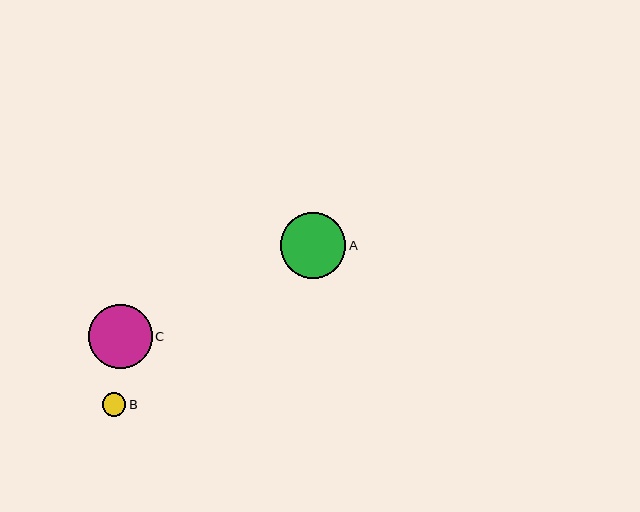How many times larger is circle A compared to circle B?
Circle A is approximately 2.8 times the size of circle B.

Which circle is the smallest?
Circle B is the smallest with a size of approximately 23 pixels.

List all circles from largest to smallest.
From largest to smallest: A, C, B.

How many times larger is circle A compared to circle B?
Circle A is approximately 2.8 times the size of circle B.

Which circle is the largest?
Circle A is the largest with a size of approximately 66 pixels.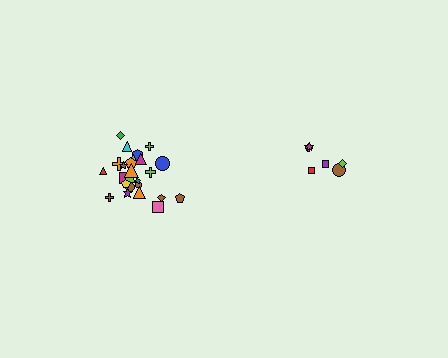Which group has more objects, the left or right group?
The left group.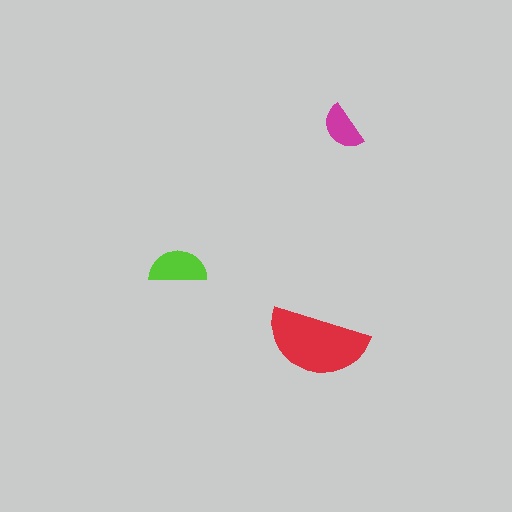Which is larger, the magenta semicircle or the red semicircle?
The red one.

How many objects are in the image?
There are 3 objects in the image.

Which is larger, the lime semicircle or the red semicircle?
The red one.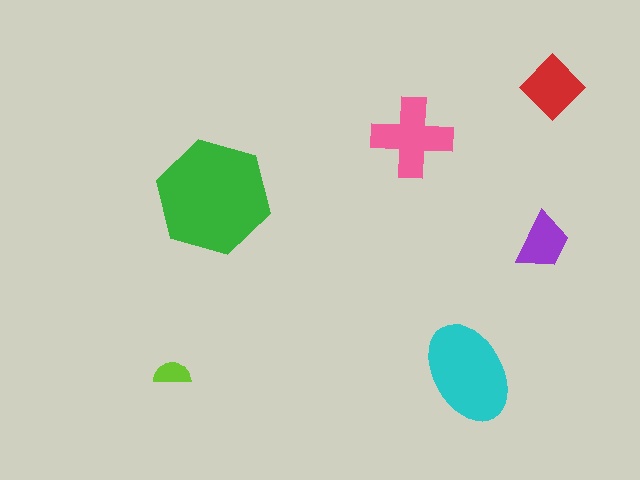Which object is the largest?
The green hexagon.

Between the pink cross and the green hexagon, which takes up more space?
The green hexagon.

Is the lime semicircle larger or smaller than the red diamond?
Smaller.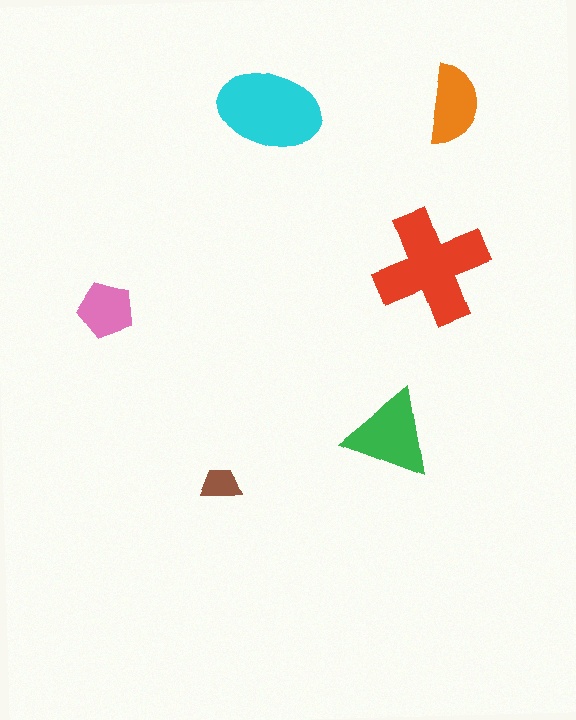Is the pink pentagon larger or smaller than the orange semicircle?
Smaller.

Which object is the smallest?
The brown trapezoid.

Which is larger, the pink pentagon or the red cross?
The red cross.